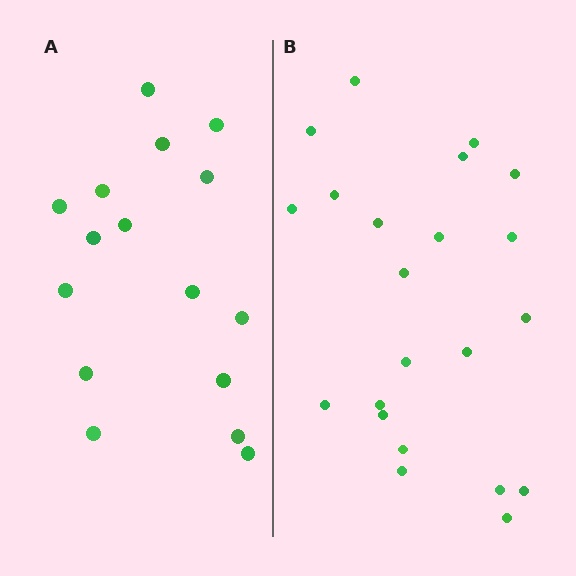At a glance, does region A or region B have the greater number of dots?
Region B (the right region) has more dots.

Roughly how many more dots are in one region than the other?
Region B has about 6 more dots than region A.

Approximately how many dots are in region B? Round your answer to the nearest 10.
About 20 dots. (The exact count is 22, which rounds to 20.)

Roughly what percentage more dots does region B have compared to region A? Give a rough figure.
About 40% more.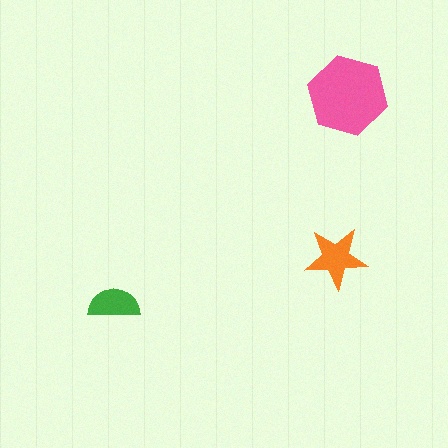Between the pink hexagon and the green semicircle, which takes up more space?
The pink hexagon.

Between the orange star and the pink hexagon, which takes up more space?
The pink hexagon.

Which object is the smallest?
The green semicircle.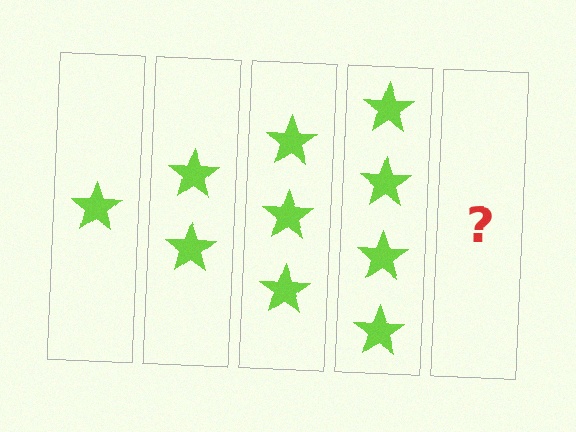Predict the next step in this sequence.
The next step is 5 stars.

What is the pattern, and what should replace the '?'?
The pattern is that each step adds one more star. The '?' should be 5 stars.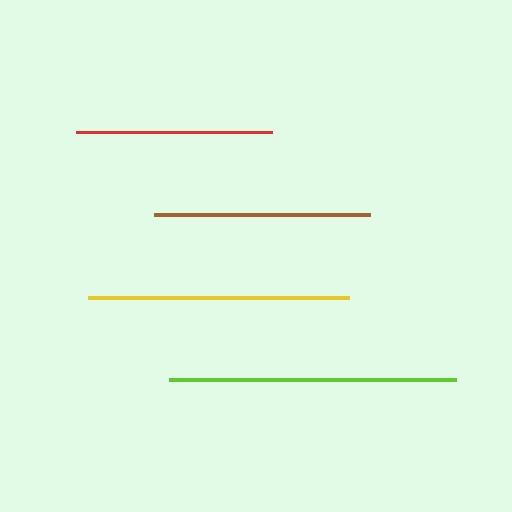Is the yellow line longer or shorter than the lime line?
The lime line is longer than the yellow line.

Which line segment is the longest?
The lime line is the longest at approximately 288 pixels.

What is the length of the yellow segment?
The yellow segment is approximately 261 pixels long.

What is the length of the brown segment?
The brown segment is approximately 216 pixels long.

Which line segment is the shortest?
The red line is the shortest at approximately 196 pixels.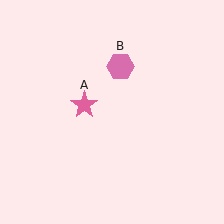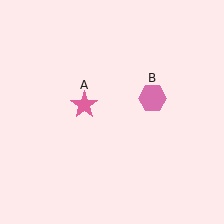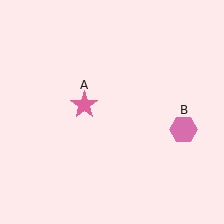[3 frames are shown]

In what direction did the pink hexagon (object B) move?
The pink hexagon (object B) moved down and to the right.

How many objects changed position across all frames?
1 object changed position: pink hexagon (object B).